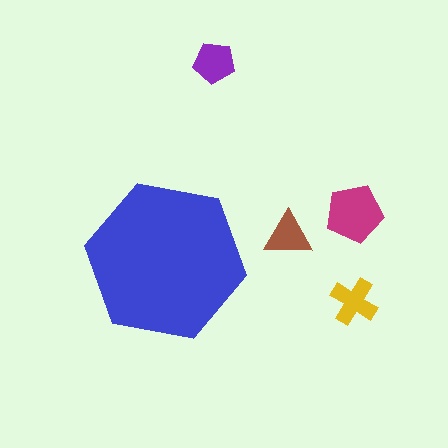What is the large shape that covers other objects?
A blue hexagon.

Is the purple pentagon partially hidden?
No, the purple pentagon is fully visible.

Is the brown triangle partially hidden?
No, the brown triangle is fully visible.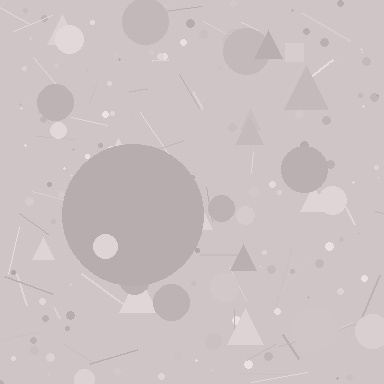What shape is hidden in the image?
A circle is hidden in the image.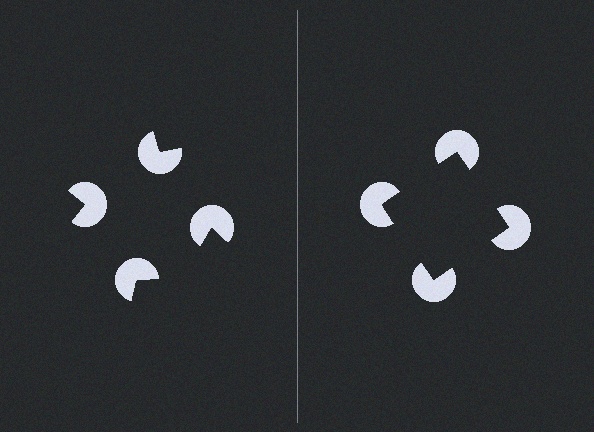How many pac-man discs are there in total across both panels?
8 — 4 on each side.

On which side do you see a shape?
An illusory square appears on the right side. On the left side the wedge cuts are rotated, so no coherent shape forms.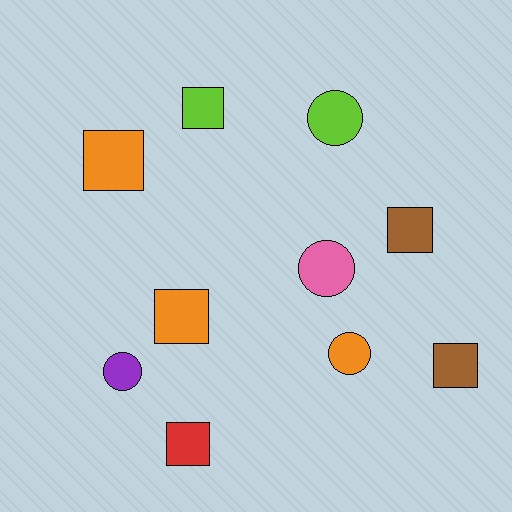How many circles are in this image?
There are 4 circles.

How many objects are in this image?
There are 10 objects.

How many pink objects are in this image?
There is 1 pink object.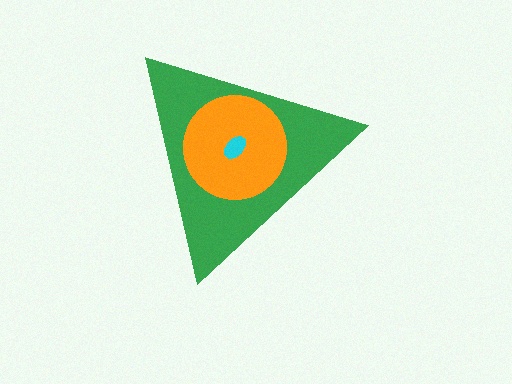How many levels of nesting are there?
3.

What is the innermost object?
The cyan ellipse.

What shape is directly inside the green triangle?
The orange circle.